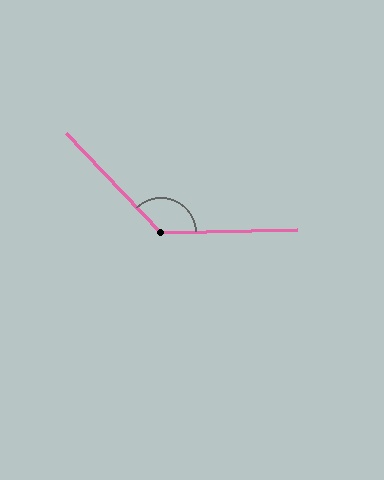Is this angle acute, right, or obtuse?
It is obtuse.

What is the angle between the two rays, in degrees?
Approximately 132 degrees.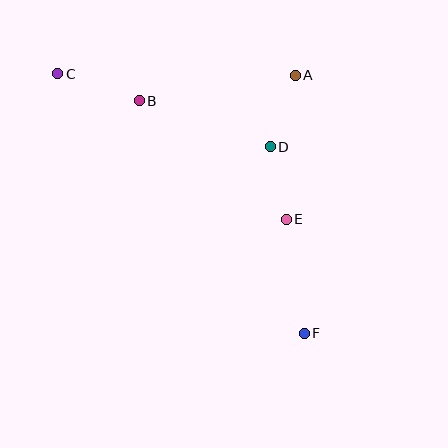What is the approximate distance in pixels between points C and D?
The distance between C and D is approximately 224 pixels.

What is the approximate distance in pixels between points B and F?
The distance between B and F is approximately 285 pixels.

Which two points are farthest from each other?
Points C and F are farthest from each other.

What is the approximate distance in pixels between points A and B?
The distance between A and B is approximately 158 pixels.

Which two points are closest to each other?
Points D and E are closest to each other.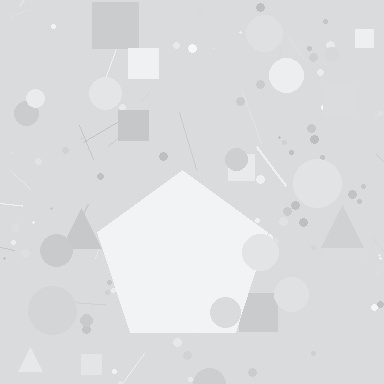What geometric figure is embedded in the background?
A pentagon is embedded in the background.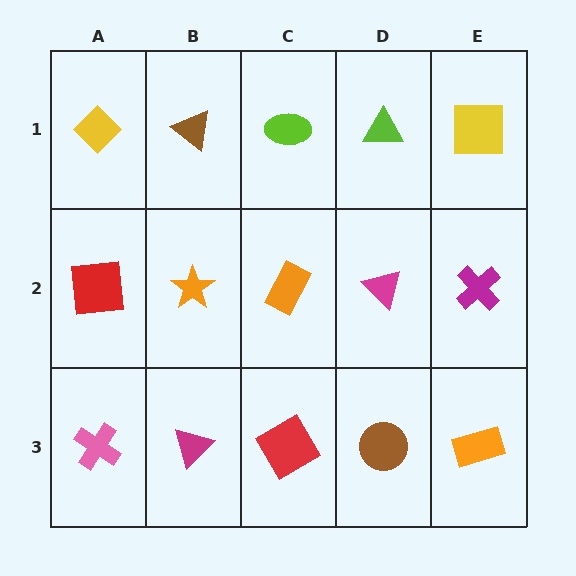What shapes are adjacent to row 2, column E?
A yellow square (row 1, column E), an orange rectangle (row 3, column E), a magenta triangle (row 2, column D).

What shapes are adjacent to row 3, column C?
An orange rectangle (row 2, column C), a magenta triangle (row 3, column B), a brown circle (row 3, column D).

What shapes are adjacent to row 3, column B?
An orange star (row 2, column B), a pink cross (row 3, column A), a red diamond (row 3, column C).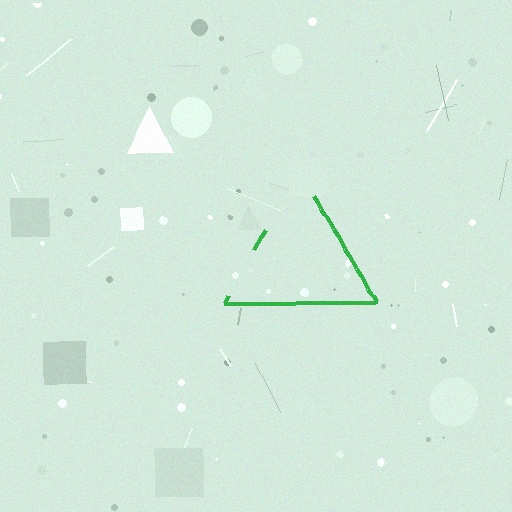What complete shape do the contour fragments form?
The contour fragments form a triangle.